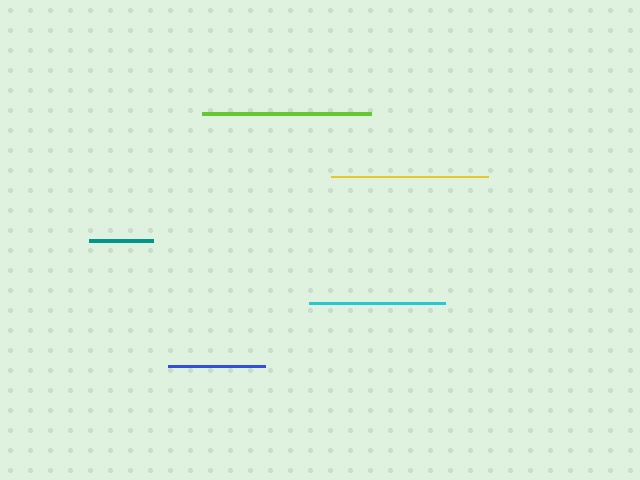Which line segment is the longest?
The lime line is the longest at approximately 169 pixels.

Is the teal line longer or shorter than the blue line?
The blue line is longer than the teal line.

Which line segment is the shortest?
The teal line is the shortest at approximately 64 pixels.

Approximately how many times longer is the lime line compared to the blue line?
The lime line is approximately 1.8 times the length of the blue line.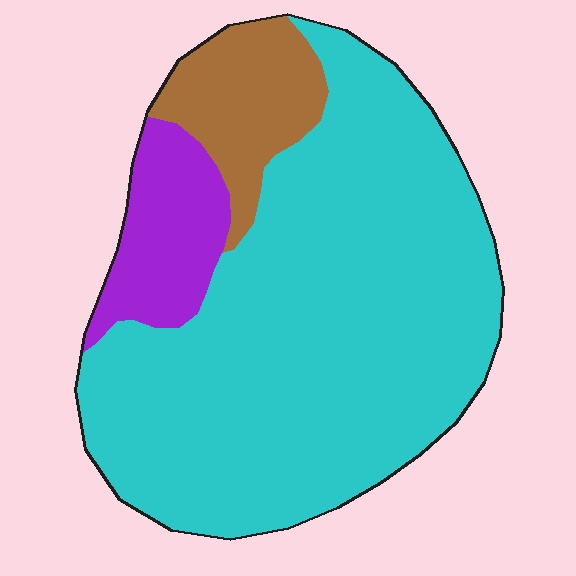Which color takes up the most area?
Cyan, at roughly 75%.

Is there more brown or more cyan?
Cyan.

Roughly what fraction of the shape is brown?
Brown covers around 10% of the shape.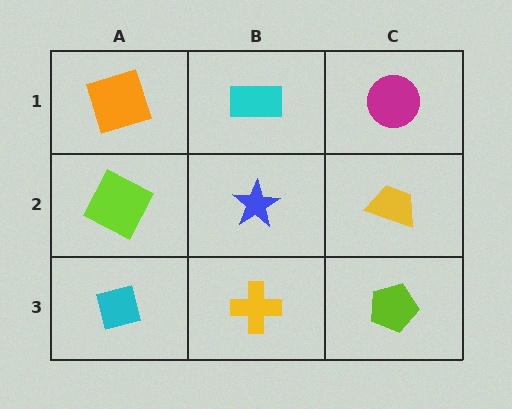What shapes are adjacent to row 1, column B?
A blue star (row 2, column B), an orange square (row 1, column A), a magenta circle (row 1, column C).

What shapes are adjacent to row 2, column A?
An orange square (row 1, column A), a cyan square (row 3, column A), a blue star (row 2, column B).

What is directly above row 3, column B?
A blue star.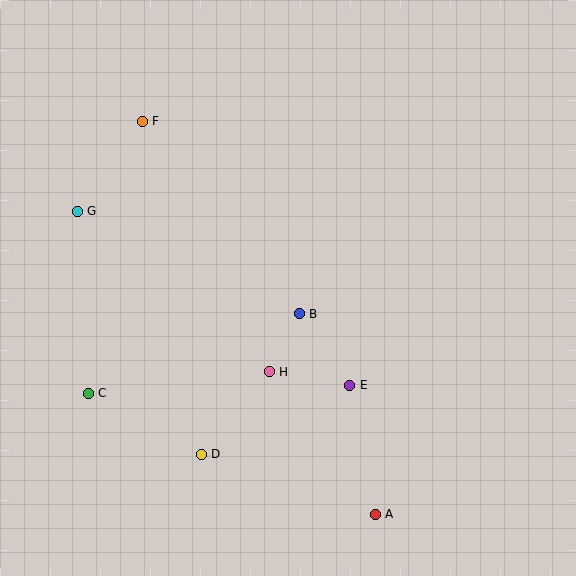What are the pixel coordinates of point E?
Point E is at (350, 385).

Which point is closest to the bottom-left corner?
Point C is closest to the bottom-left corner.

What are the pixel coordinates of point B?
Point B is at (299, 314).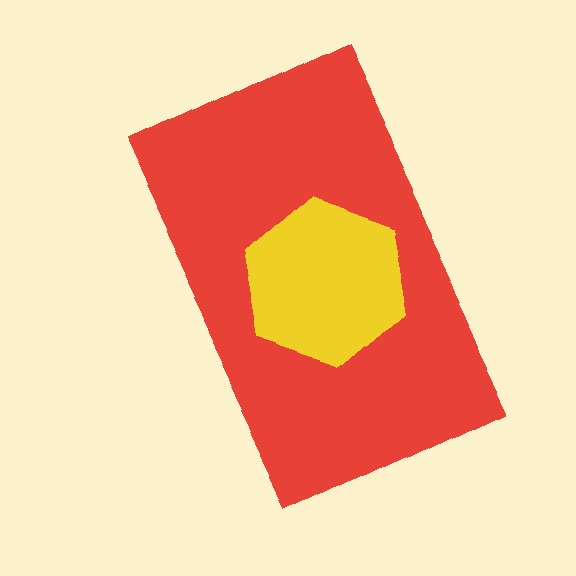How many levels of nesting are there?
2.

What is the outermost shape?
The red rectangle.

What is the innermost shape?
The yellow hexagon.